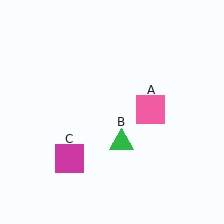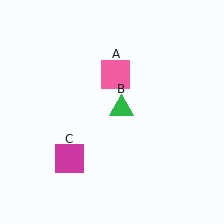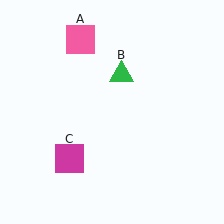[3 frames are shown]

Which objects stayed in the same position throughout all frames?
Magenta square (object C) remained stationary.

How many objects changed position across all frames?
2 objects changed position: pink square (object A), green triangle (object B).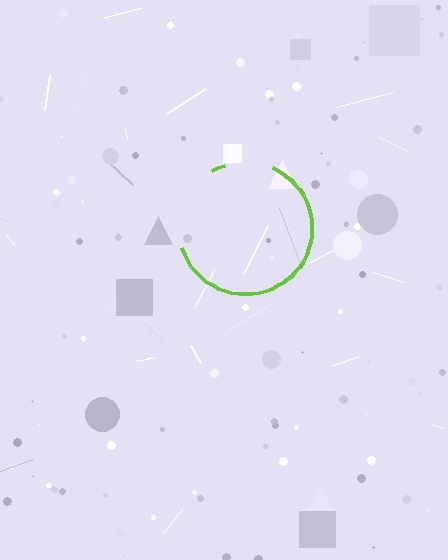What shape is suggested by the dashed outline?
The dashed outline suggests a circle.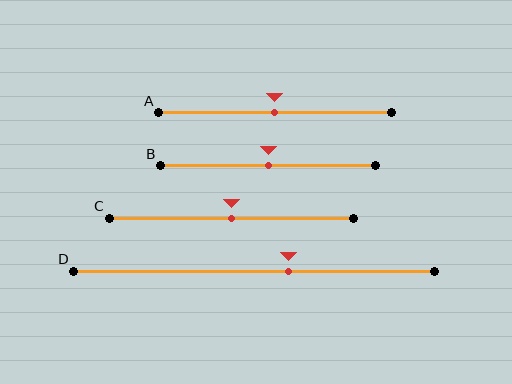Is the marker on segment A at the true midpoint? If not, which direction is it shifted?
Yes, the marker on segment A is at the true midpoint.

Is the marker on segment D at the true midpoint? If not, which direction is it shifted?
No, the marker on segment D is shifted to the right by about 10% of the segment length.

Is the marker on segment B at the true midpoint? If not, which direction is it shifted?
Yes, the marker on segment B is at the true midpoint.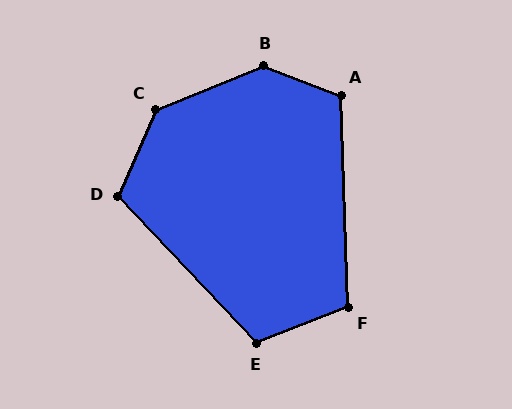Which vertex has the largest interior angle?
B, at approximately 138 degrees.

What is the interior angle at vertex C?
Approximately 135 degrees (obtuse).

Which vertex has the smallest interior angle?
F, at approximately 109 degrees.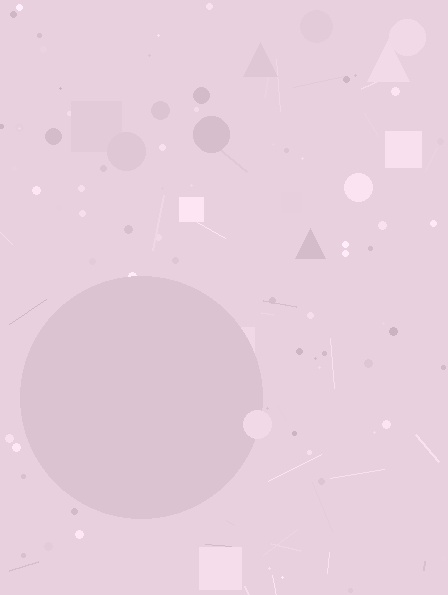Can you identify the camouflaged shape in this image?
The camouflaged shape is a circle.